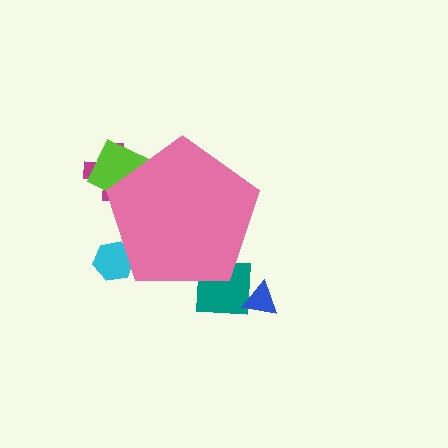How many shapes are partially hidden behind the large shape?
4 shapes are partially hidden.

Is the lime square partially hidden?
Yes, the lime square is partially hidden behind the pink pentagon.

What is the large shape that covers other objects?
A pink pentagon.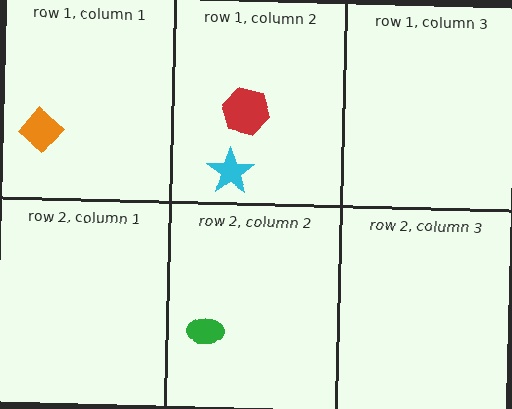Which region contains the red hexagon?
The row 1, column 2 region.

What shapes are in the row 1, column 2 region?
The red hexagon, the cyan star.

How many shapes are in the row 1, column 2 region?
2.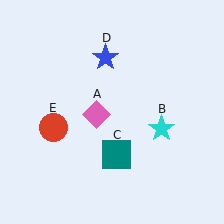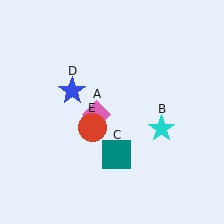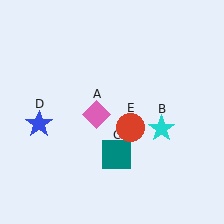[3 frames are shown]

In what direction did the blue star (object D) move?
The blue star (object D) moved down and to the left.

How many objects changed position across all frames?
2 objects changed position: blue star (object D), red circle (object E).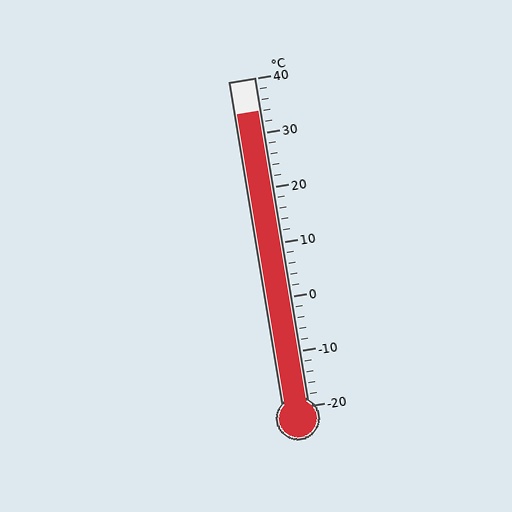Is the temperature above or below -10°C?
The temperature is above -10°C.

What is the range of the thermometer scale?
The thermometer scale ranges from -20°C to 40°C.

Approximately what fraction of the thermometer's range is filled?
The thermometer is filled to approximately 90% of its range.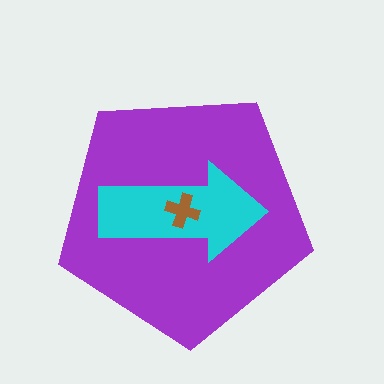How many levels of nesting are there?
3.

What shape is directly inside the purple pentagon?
The cyan arrow.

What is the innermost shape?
The brown cross.